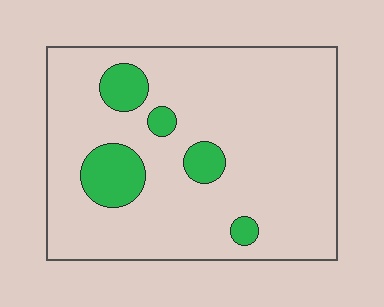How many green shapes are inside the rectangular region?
5.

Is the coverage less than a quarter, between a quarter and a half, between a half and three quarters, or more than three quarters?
Less than a quarter.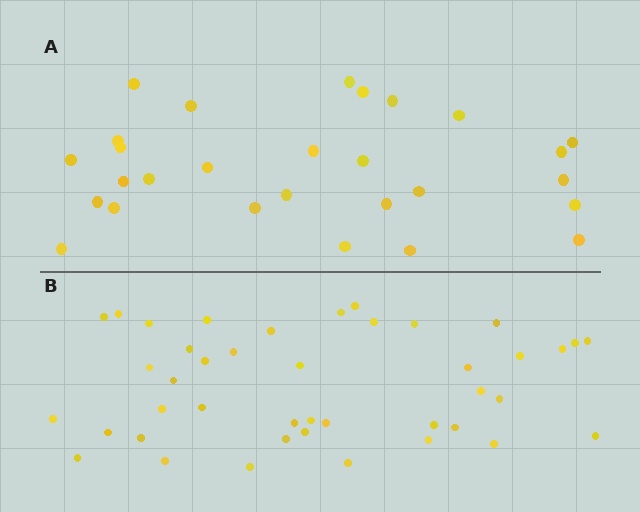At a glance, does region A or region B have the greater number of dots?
Region B (the bottom region) has more dots.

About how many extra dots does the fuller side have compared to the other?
Region B has approximately 15 more dots than region A.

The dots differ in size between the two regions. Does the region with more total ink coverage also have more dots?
No. Region A has more total ink coverage because its dots are larger, but region B actually contains more individual dots. Total area can be misleading — the number of items is what matters here.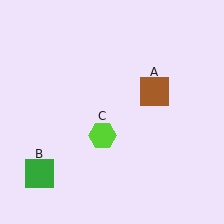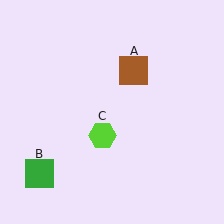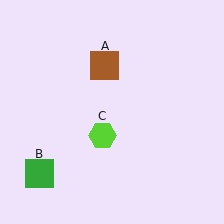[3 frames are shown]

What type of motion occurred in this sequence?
The brown square (object A) rotated counterclockwise around the center of the scene.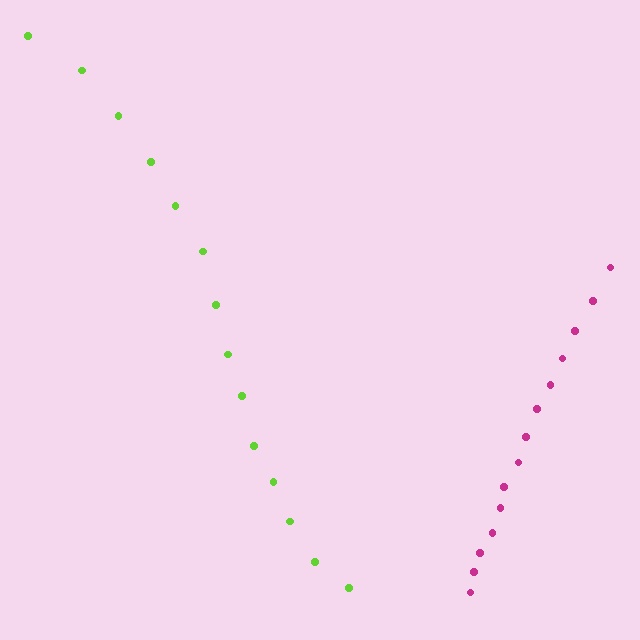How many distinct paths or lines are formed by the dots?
There are 2 distinct paths.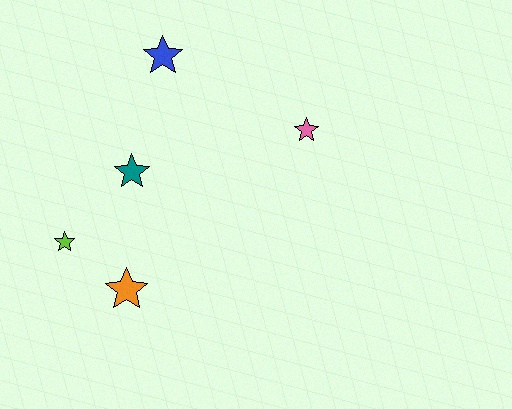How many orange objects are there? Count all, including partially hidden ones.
There is 1 orange object.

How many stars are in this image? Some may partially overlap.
There are 5 stars.